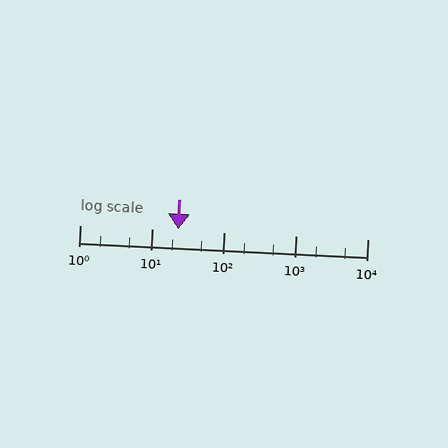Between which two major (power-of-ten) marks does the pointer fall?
The pointer is between 10 and 100.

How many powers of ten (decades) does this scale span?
The scale spans 4 decades, from 1 to 10000.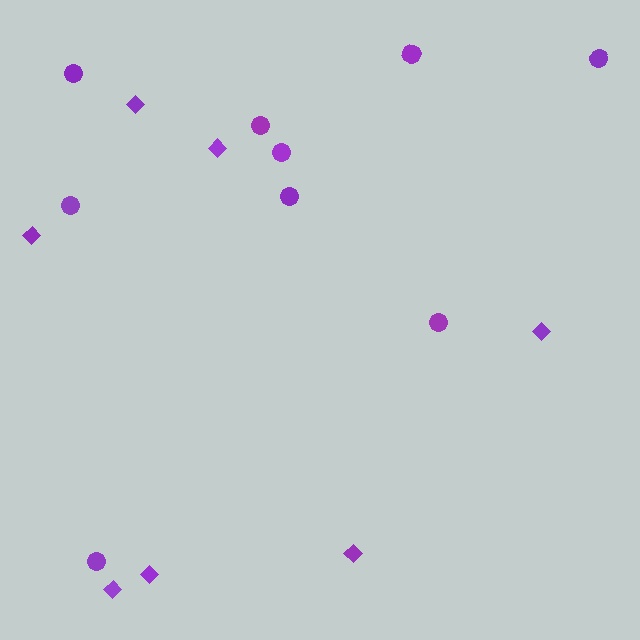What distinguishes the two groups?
There are 2 groups: one group of circles (9) and one group of diamonds (7).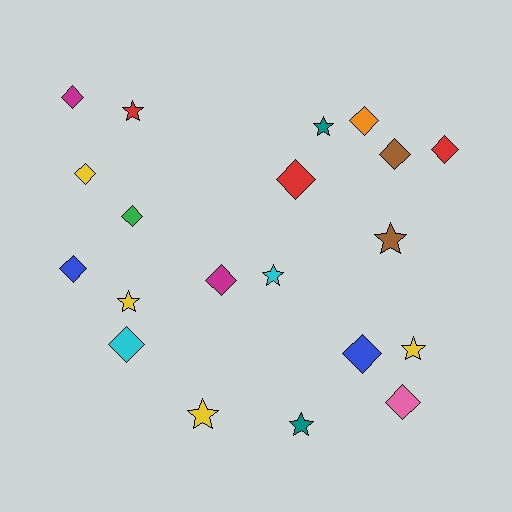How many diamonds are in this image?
There are 12 diamonds.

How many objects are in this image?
There are 20 objects.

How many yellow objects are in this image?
There are 4 yellow objects.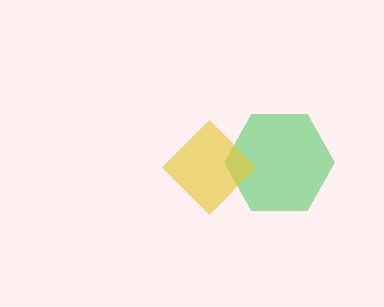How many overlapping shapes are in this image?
There are 2 overlapping shapes in the image.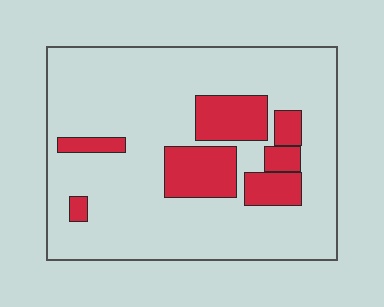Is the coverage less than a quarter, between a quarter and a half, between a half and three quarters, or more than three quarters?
Less than a quarter.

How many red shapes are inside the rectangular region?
7.